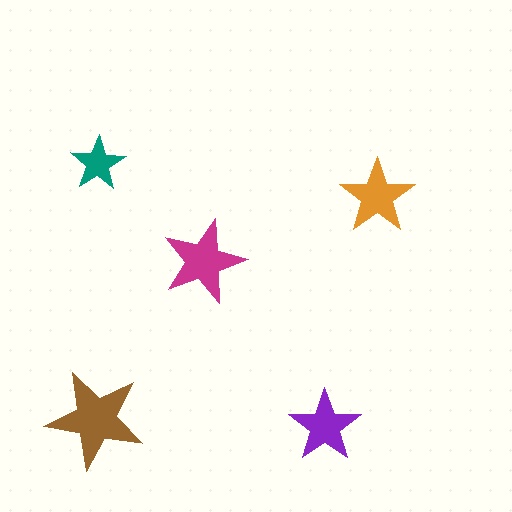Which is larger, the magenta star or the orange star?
The magenta one.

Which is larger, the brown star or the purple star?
The brown one.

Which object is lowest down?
The purple star is bottommost.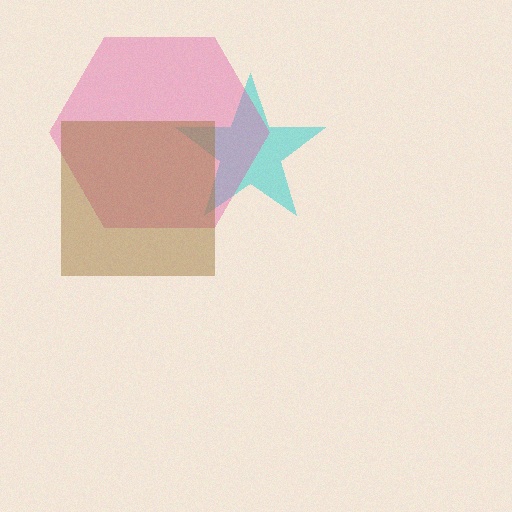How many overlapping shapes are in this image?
There are 3 overlapping shapes in the image.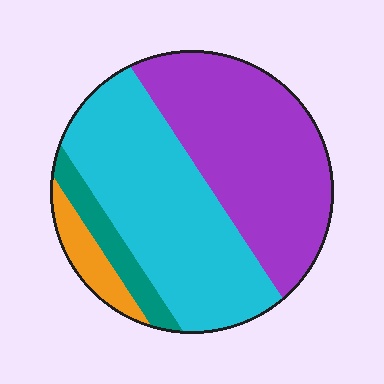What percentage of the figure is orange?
Orange covers roughly 5% of the figure.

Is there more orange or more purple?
Purple.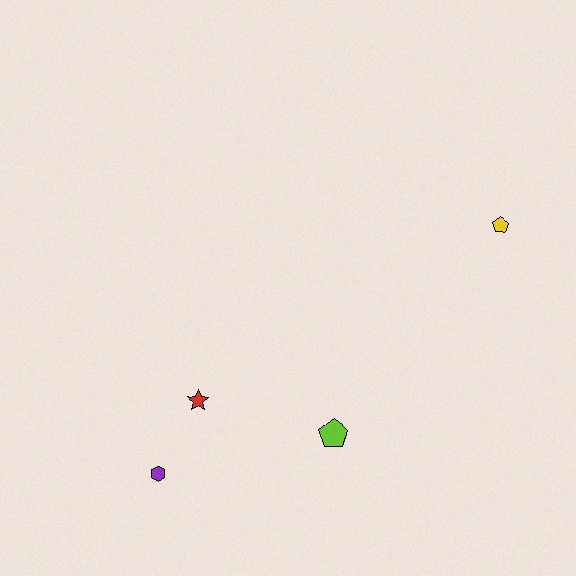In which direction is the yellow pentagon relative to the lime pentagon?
The yellow pentagon is above the lime pentagon.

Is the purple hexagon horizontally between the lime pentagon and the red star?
No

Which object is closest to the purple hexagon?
The red star is closest to the purple hexagon.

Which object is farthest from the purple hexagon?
The yellow pentagon is farthest from the purple hexagon.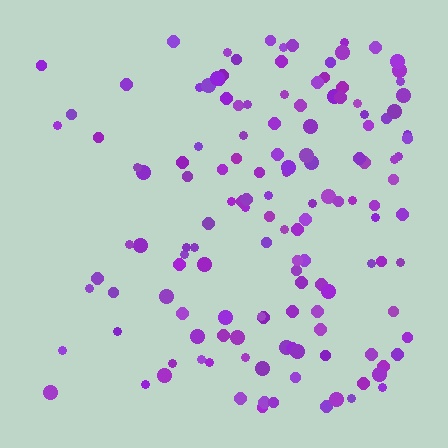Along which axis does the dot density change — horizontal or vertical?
Horizontal.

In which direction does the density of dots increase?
From left to right, with the right side densest.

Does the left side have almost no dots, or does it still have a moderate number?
Still a moderate number, just noticeably fewer than the right.